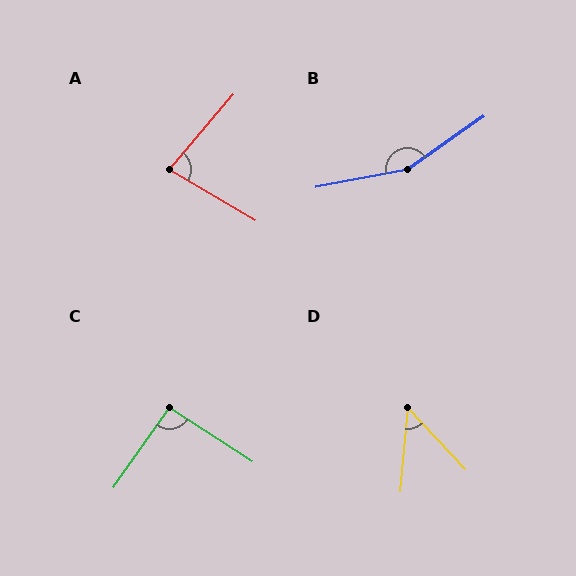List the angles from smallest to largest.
D (48°), A (80°), C (92°), B (155°).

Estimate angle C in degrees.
Approximately 92 degrees.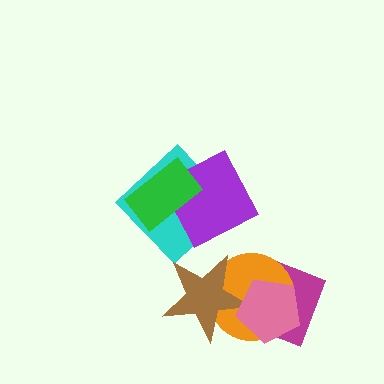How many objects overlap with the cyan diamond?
2 objects overlap with the cyan diamond.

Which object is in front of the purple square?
The green rectangle is in front of the purple square.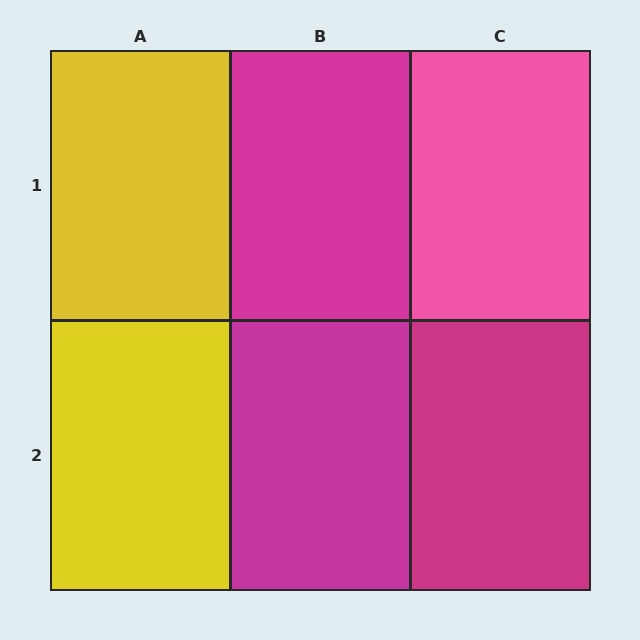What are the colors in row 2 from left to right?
Yellow, magenta, magenta.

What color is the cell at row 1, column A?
Yellow.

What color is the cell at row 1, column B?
Magenta.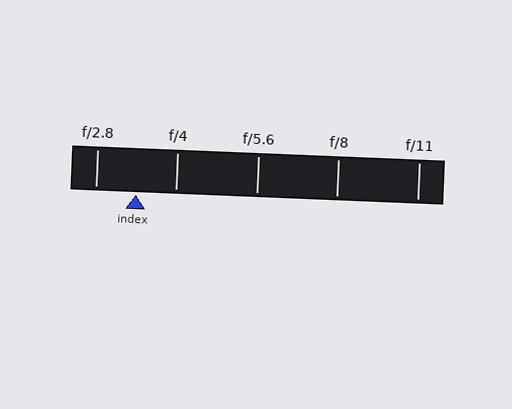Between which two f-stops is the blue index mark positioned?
The index mark is between f/2.8 and f/4.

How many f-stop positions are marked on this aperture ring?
There are 5 f-stop positions marked.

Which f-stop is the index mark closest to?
The index mark is closest to f/4.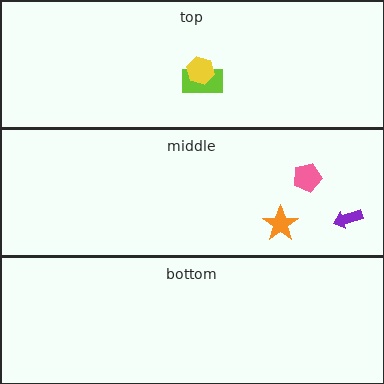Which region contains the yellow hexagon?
The top region.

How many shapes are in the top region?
2.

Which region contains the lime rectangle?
The top region.